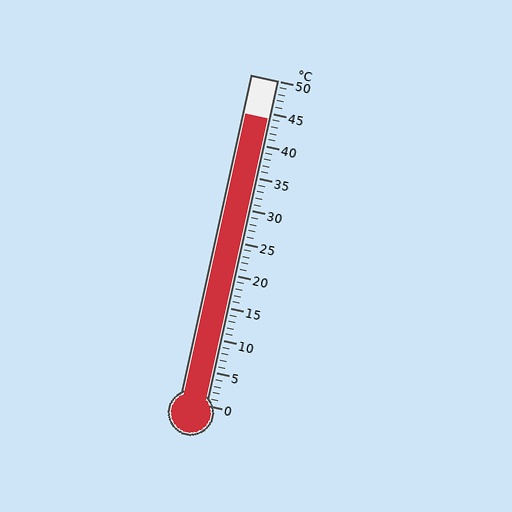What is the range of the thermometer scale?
The thermometer scale ranges from 0°C to 50°C.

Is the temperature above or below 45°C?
The temperature is below 45°C.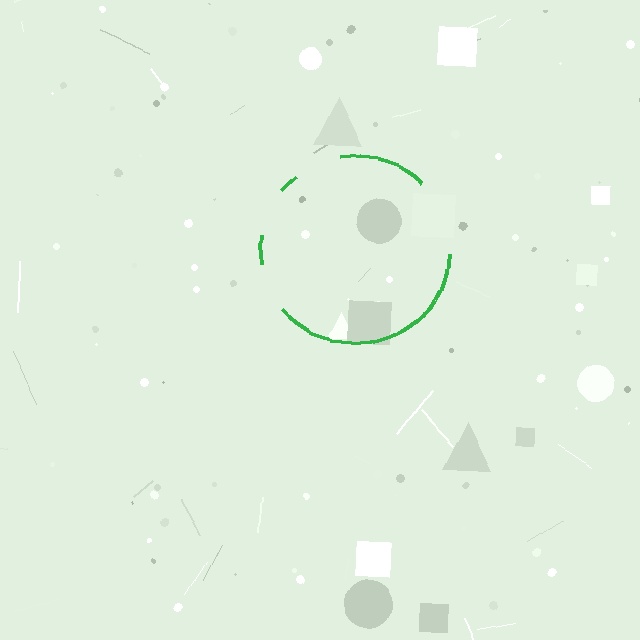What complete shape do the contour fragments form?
The contour fragments form a circle.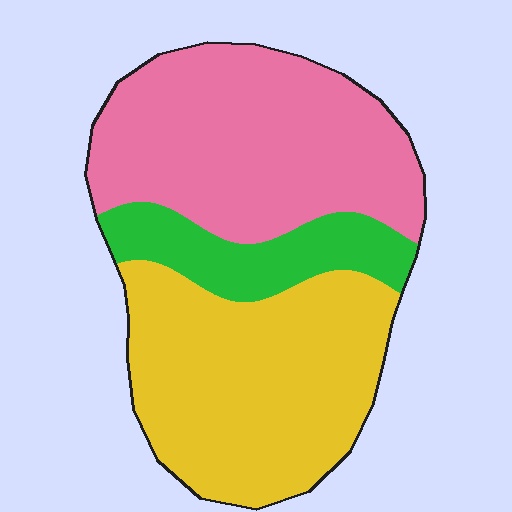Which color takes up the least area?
Green, at roughly 15%.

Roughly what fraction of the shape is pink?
Pink covers around 45% of the shape.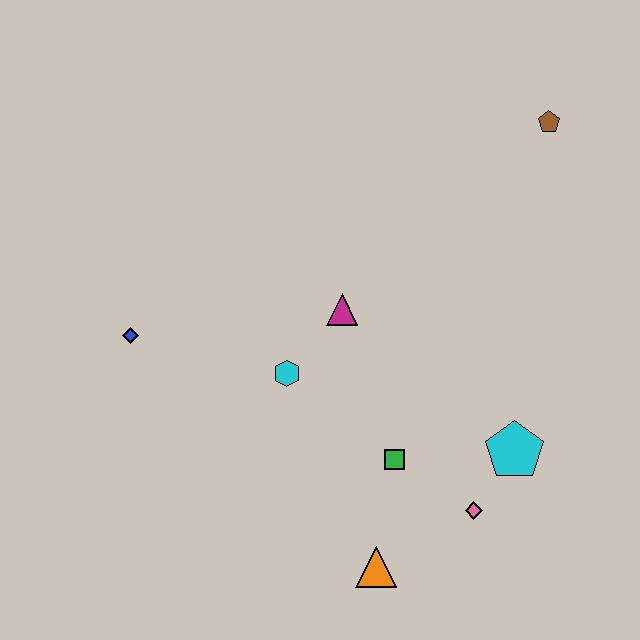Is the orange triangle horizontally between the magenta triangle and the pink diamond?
Yes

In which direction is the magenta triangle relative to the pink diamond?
The magenta triangle is above the pink diamond.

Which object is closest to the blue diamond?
The cyan hexagon is closest to the blue diamond.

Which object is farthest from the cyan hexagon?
The brown pentagon is farthest from the cyan hexagon.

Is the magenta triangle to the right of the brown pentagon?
No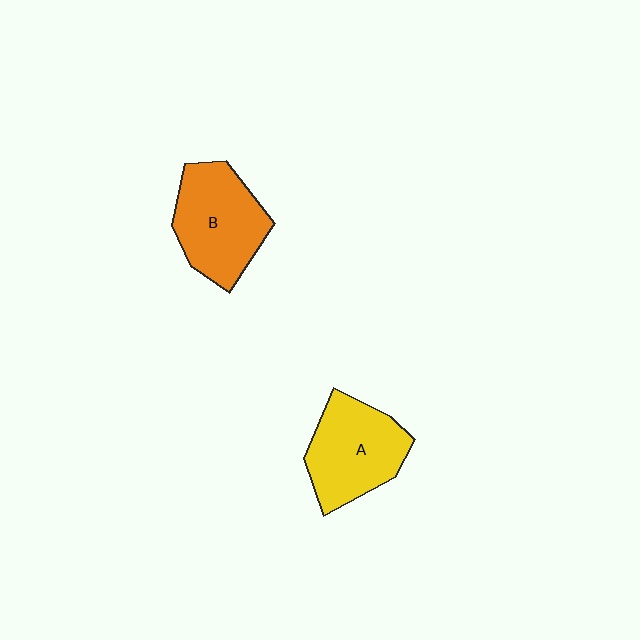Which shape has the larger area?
Shape B (orange).